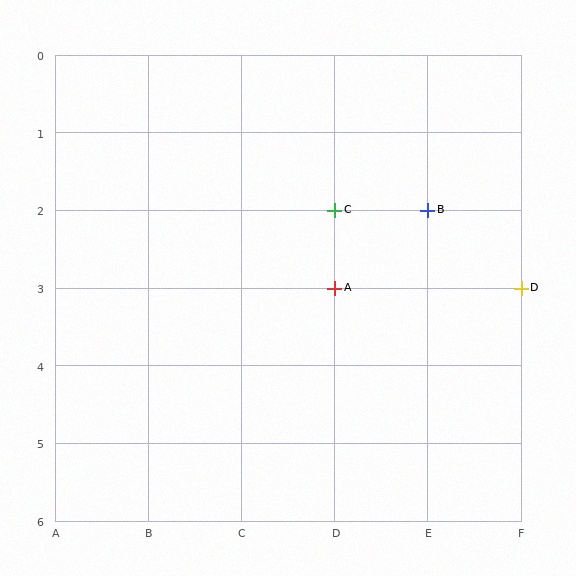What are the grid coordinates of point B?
Point B is at grid coordinates (E, 2).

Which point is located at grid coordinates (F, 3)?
Point D is at (F, 3).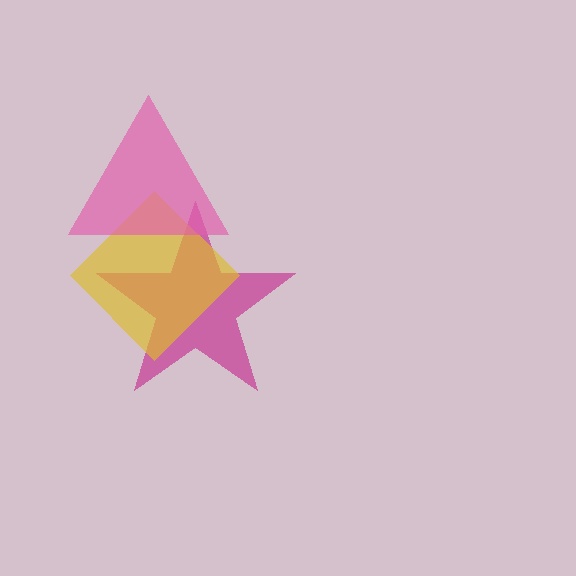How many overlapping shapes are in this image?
There are 3 overlapping shapes in the image.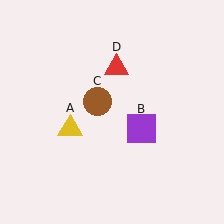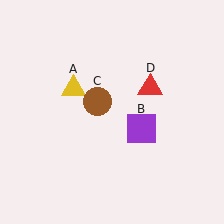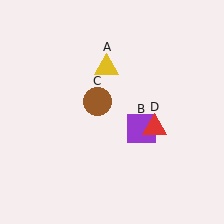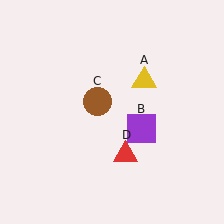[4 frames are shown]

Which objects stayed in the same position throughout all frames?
Purple square (object B) and brown circle (object C) remained stationary.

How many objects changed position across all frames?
2 objects changed position: yellow triangle (object A), red triangle (object D).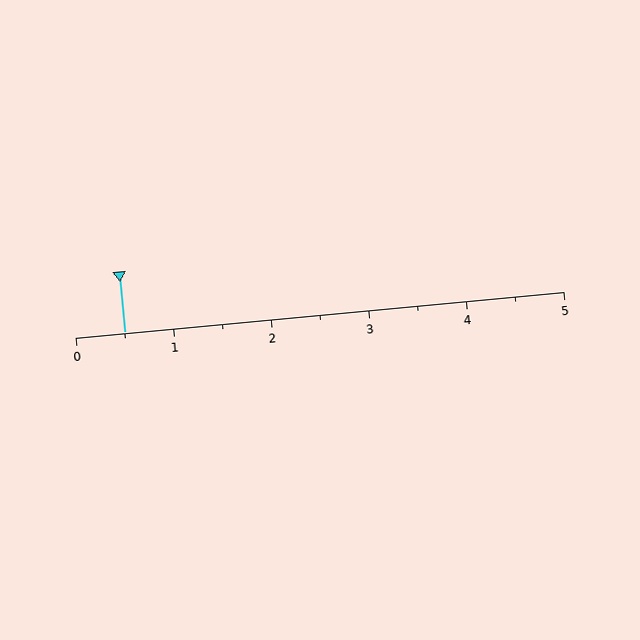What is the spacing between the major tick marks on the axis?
The major ticks are spaced 1 apart.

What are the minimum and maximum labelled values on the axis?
The axis runs from 0 to 5.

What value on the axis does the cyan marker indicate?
The marker indicates approximately 0.5.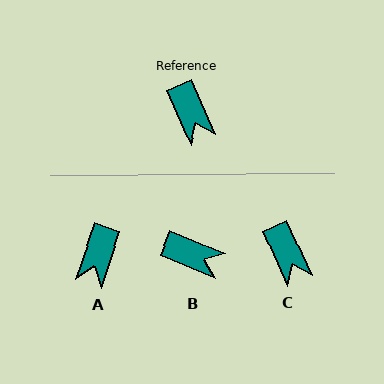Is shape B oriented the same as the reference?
No, it is off by about 44 degrees.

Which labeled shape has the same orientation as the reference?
C.